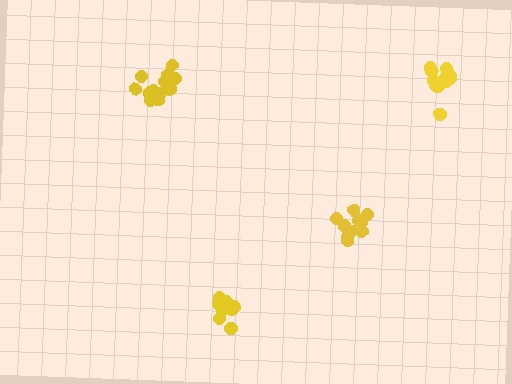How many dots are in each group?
Group 1: 14 dots, Group 2: 12 dots, Group 3: 8 dots, Group 4: 13 dots (47 total).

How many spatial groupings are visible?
There are 4 spatial groupings.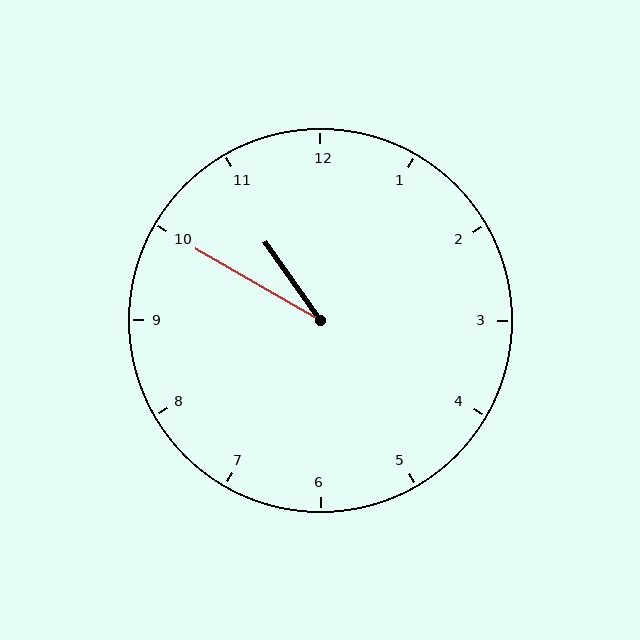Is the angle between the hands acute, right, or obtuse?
It is acute.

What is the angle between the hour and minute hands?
Approximately 25 degrees.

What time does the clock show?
10:50.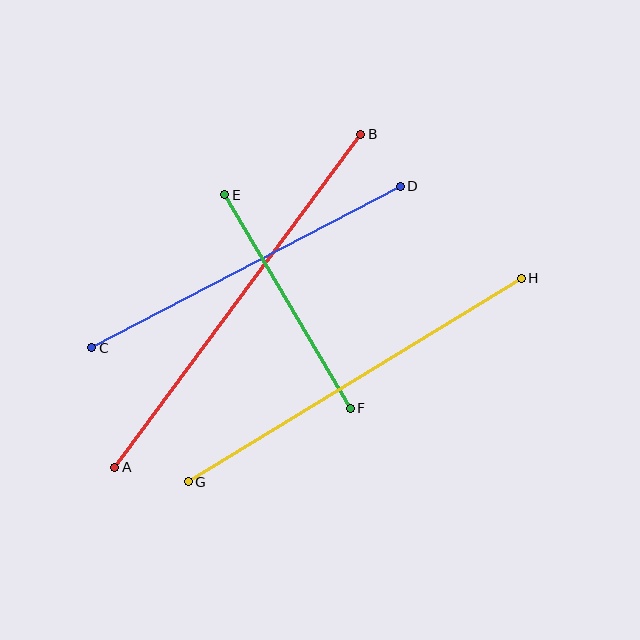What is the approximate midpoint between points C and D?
The midpoint is at approximately (246, 267) pixels.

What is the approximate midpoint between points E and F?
The midpoint is at approximately (288, 302) pixels.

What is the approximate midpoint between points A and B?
The midpoint is at approximately (238, 301) pixels.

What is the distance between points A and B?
The distance is approximately 414 pixels.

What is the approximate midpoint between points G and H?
The midpoint is at approximately (355, 380) pixels.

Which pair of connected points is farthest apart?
Points A and B are farthest apart.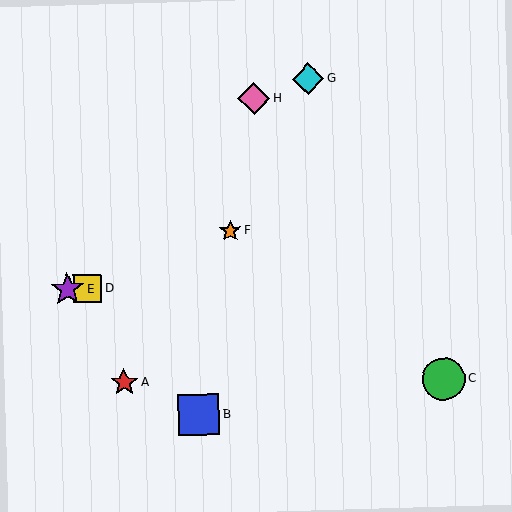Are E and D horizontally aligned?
Yes, both are at y≈289.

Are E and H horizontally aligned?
No, E is at y≈289 and H is at y≈99.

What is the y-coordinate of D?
Object D is at y≈289.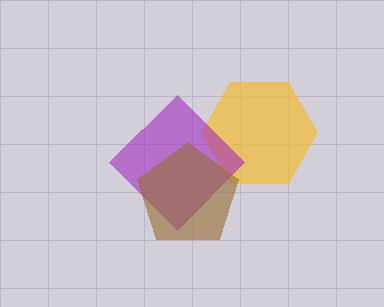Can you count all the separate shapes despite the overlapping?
Yes, there are 3 separate shapes.